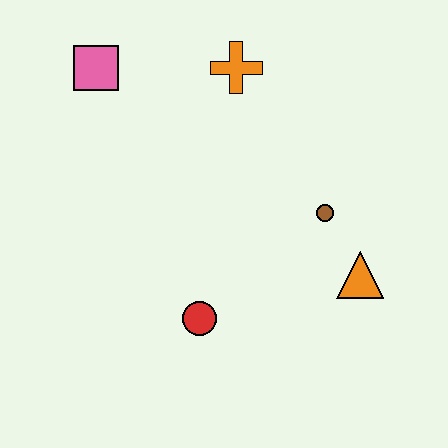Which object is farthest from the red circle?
The pink square is farthest from the red circle.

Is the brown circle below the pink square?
Yes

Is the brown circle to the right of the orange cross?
Yes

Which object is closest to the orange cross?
The pink square is closest to the orange cross.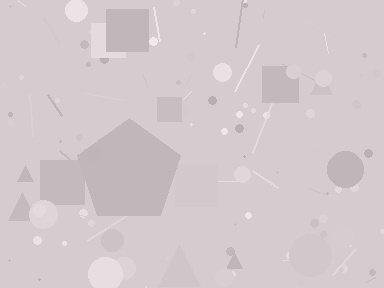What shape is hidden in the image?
A pentagon is hidden in the image.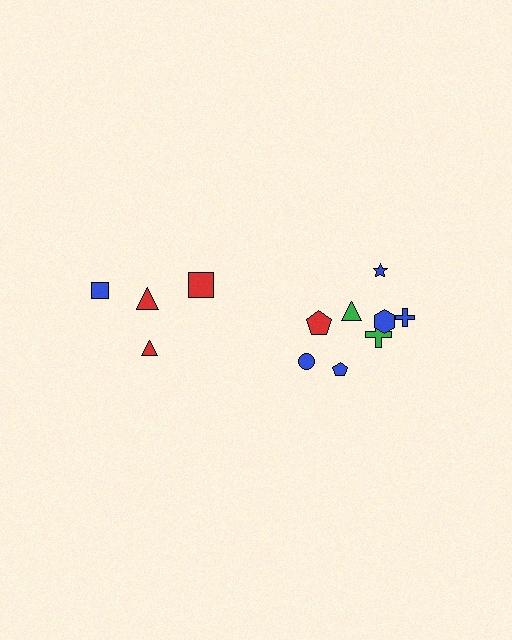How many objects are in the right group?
There are 8 objects.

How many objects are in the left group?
There are 4 objects.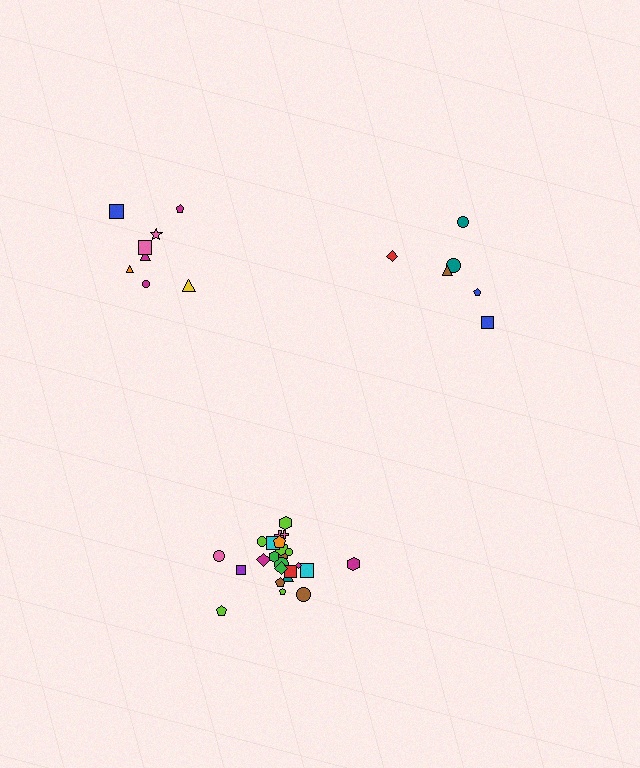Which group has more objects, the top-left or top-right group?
The top-left group.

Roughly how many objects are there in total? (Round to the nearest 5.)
Roughly 40 objects in total.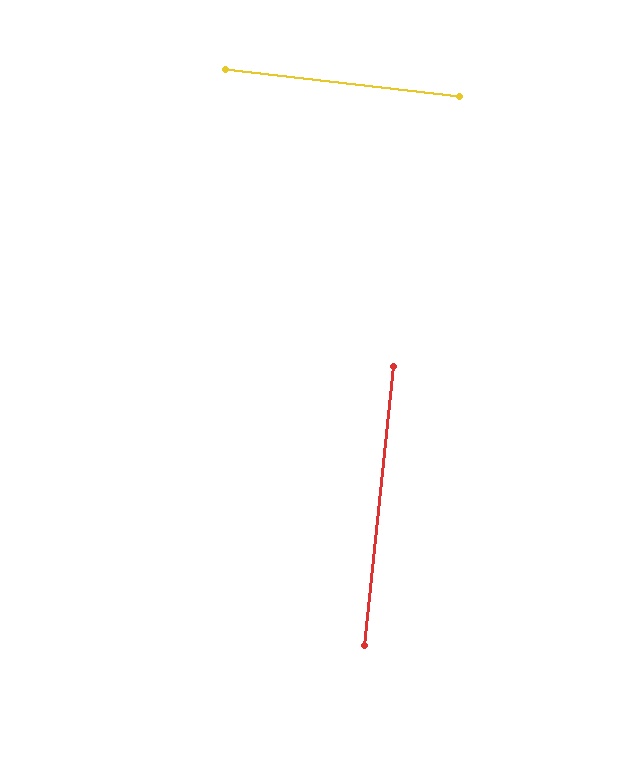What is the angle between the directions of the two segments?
Approximately 89 degrees.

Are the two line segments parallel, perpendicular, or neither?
Perpendicular — they meet at approximately 89°.